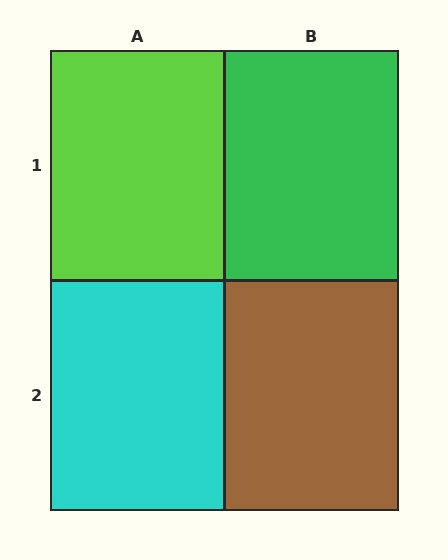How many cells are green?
1 cell is green.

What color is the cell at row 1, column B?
Green.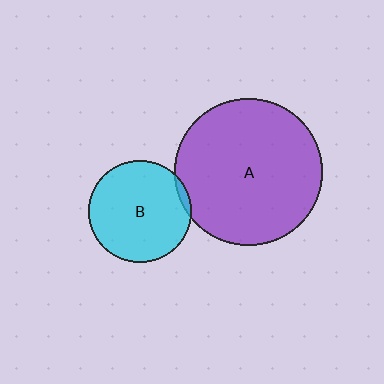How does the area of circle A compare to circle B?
Approximately 2.1 times.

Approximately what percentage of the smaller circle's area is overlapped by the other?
Approximately 5%.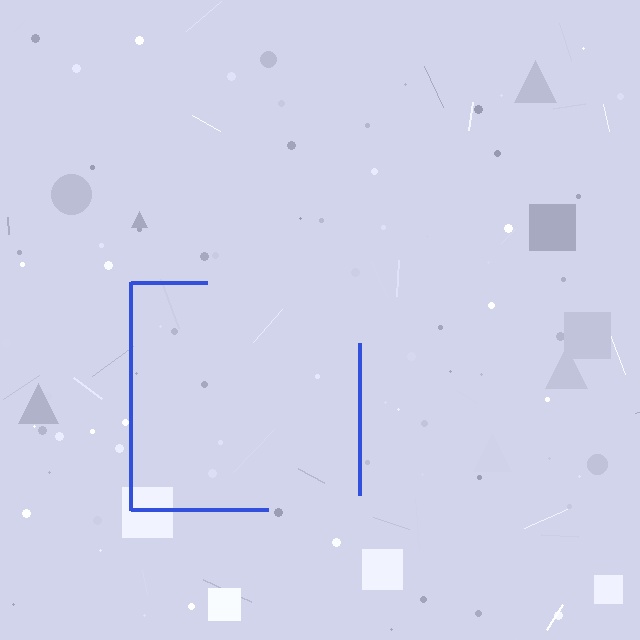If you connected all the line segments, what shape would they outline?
They would outline a square.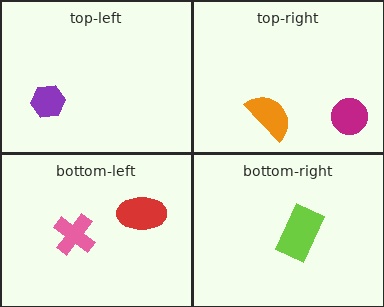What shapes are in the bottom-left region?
The pink cross, the red ellipse.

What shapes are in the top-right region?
The orange semicircle, the magenta circle.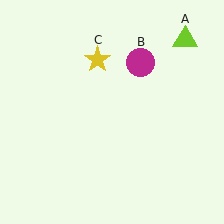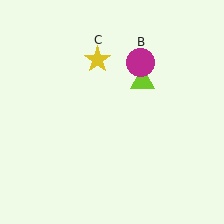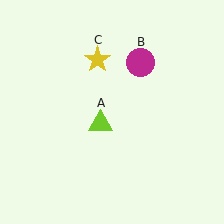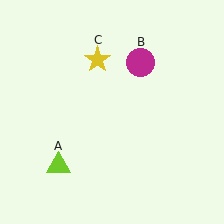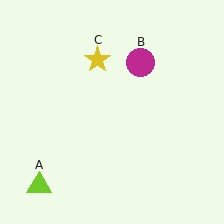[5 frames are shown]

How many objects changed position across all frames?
1 object changed position: lime triangle (object A).